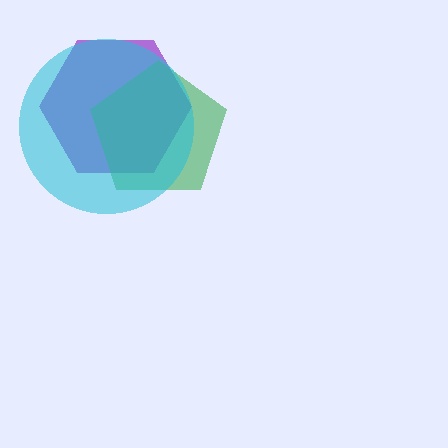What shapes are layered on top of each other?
The layered shapes are: a purple hexagon, a green pentagon, a cyan circle.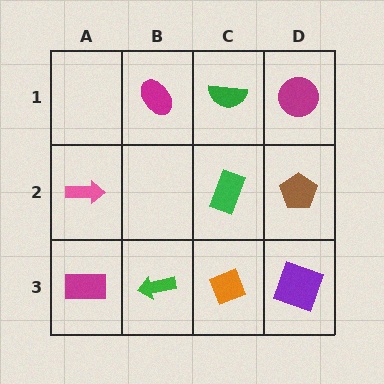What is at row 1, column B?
A magenta ellipse.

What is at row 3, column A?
A magenta rectangle.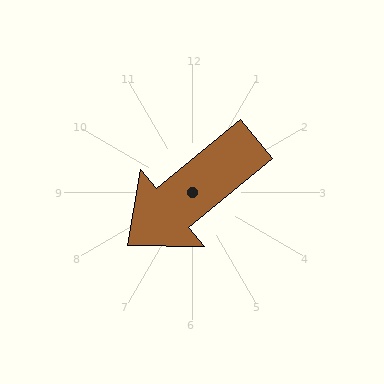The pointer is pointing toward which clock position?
Roughly 8 o'clock.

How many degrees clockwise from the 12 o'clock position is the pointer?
Approximately 230 degrees.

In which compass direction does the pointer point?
Southwest.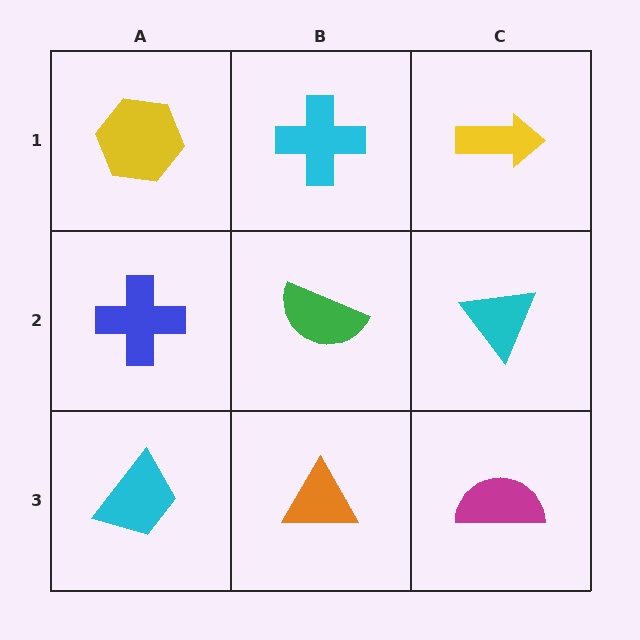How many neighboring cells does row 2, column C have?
3.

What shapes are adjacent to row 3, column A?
A blue cross (row 2, column A), an orange triangle (row 3, column B).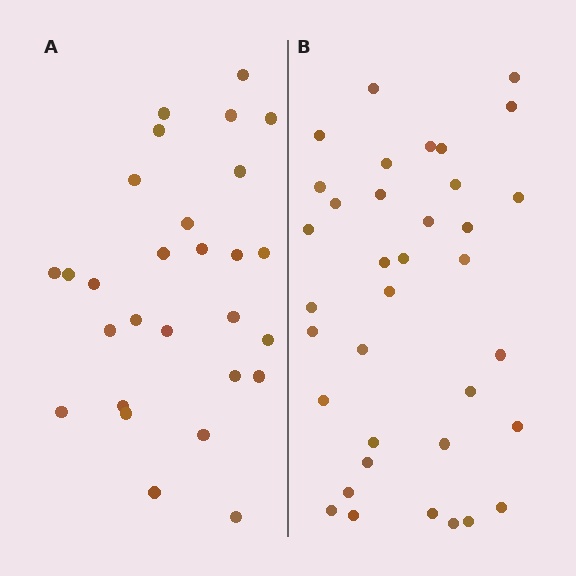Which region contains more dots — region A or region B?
Region B (the right region) has more dots.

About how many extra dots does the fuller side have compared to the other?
Region B has roughly 8 or so more dots than region A.